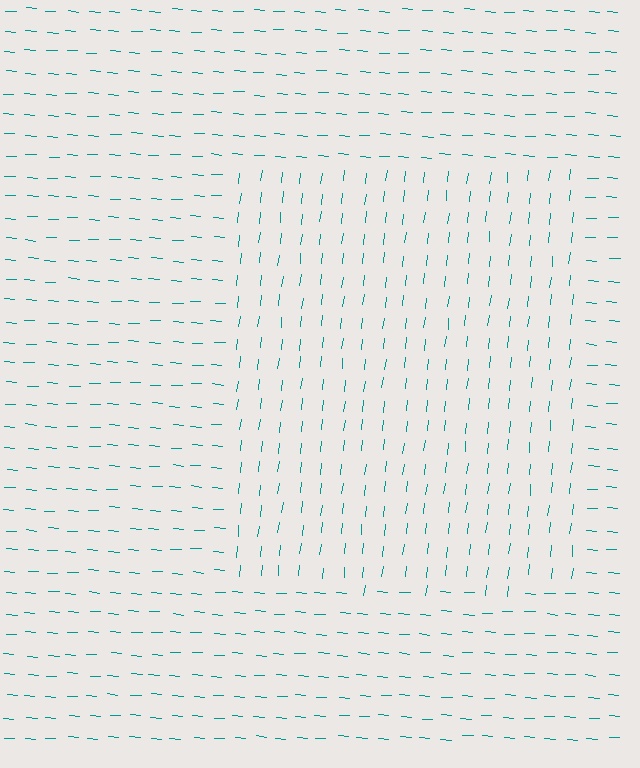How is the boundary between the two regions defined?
The boundary is defined purely by a change in line orientation (approximately 87 degrees difference). All lines are the same color and thickness.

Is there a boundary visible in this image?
Yes, there is a texture boundary formed by a change in line orientation.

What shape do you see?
I see a rectangle.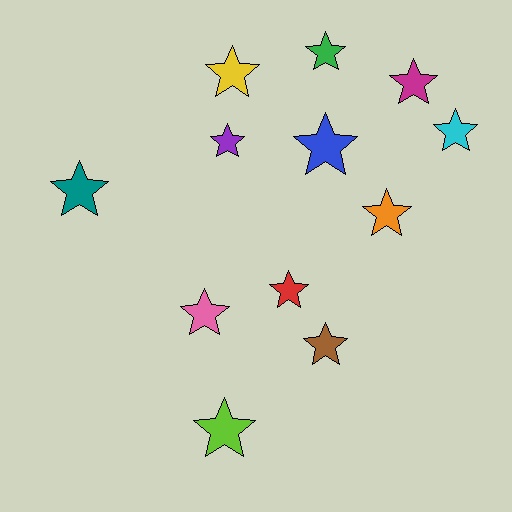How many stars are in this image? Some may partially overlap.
There are 12 stars.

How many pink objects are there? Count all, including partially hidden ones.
There is 1 pink object.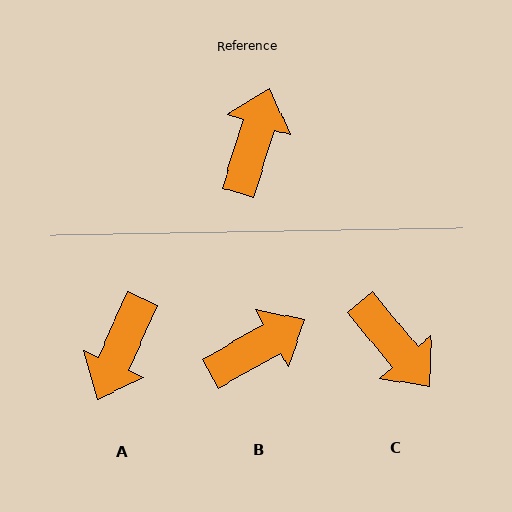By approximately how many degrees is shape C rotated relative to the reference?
Approximately 123 degrees clockwise.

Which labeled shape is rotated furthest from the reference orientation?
A, about 174 degrees away.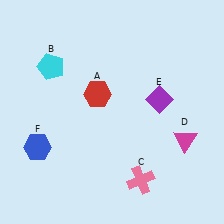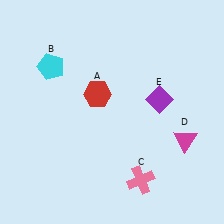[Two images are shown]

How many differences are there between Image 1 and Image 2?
There is 1 difference between the two images.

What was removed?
The blue hexagon (F) was removed in Image 2.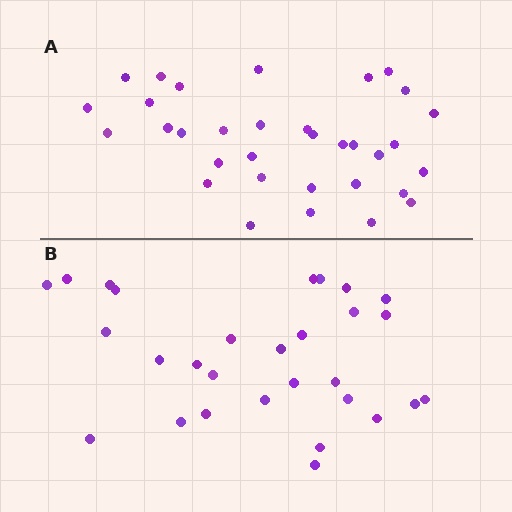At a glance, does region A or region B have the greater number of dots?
Region A (the top region) has more dots.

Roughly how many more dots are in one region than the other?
Region A has about 4 more dots than region B.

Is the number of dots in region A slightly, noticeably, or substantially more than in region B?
Region A has only slightly more — the two regions are fairly close. The ratio is roughly 1.1 to 1.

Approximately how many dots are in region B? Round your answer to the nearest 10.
About 30 dots. (The exact count is 29, which rounds to 30.)